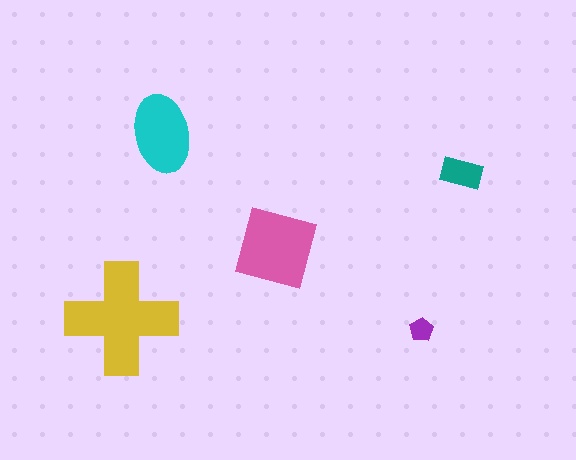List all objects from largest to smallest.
The yellow cross, the pink square, the cyan ellipse, the teal rectangle, the purple pentagon.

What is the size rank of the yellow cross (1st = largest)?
1st.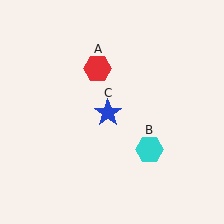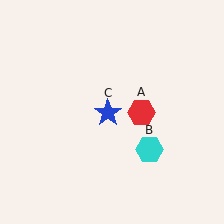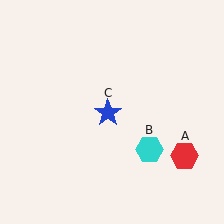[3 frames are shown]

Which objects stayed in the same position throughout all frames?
Cyan hexagon (object B) and blue star (object C) remained stationary.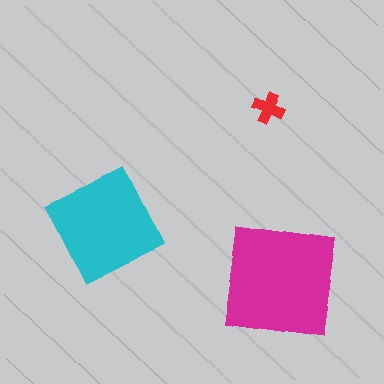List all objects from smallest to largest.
The red cross, the cyan diamond, the magenta square.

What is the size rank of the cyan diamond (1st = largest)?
2nd.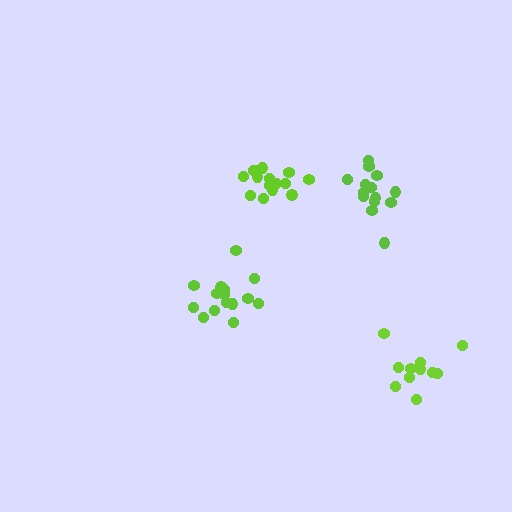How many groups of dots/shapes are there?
There are 4 groups.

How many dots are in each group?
Group 1: 15 dots, Group 2: 15 dots, Group 3: 14 dots, Group 4: 11 dots (55 total).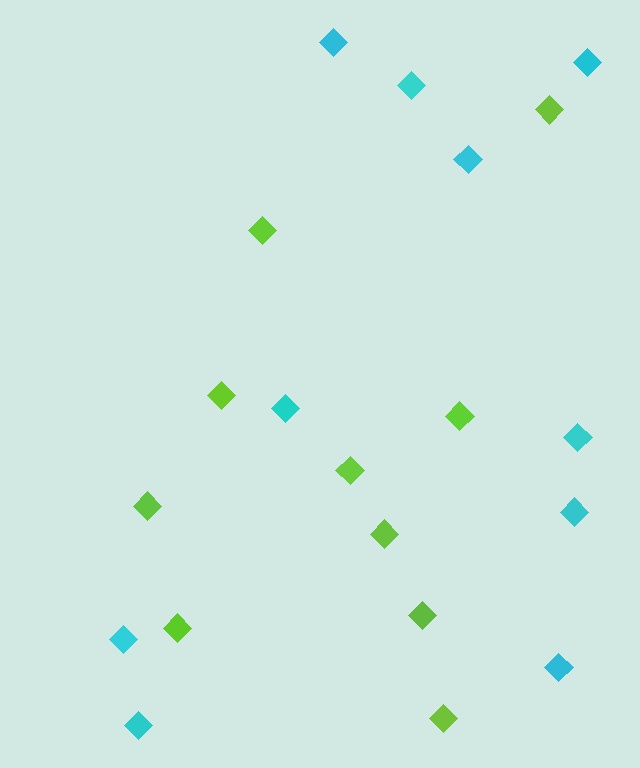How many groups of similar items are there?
There are 2 groups: one group of cyan diamonds (10) and one group of lime diamonds (10).